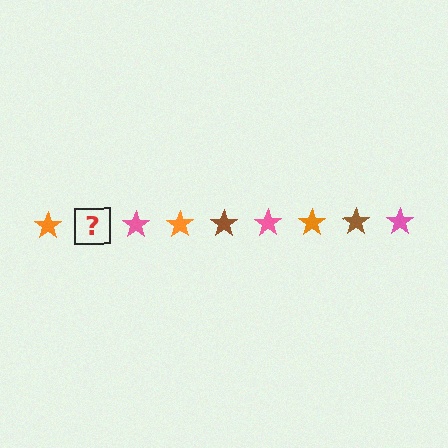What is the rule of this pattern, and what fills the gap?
The rule is that the pattern cycles through orange, brown, pink stars. The gap should be filled with a brown star.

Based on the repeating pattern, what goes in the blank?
The blank should be a brown star.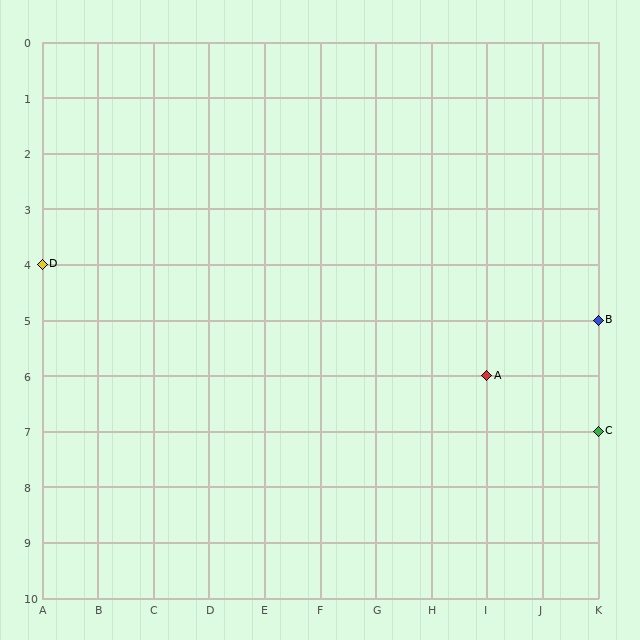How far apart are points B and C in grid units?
Points B and C are 2 rows apart.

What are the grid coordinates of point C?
Point C is at grid coordinates (K, 7).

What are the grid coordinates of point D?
Point D is at grid coordinates (A, 4).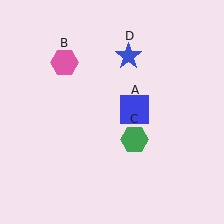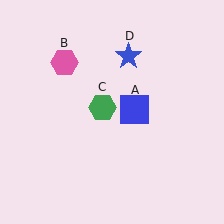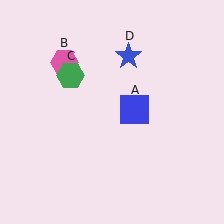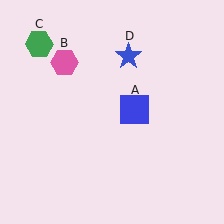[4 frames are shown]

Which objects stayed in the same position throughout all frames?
Blue square (object A) and pink hexagon (object B) and blue star (object D) remained stationary.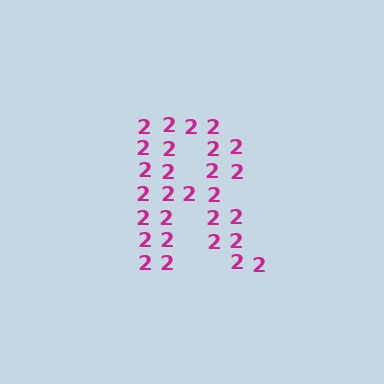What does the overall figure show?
The overall figure shows the letter R.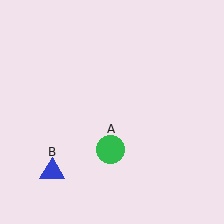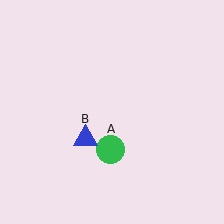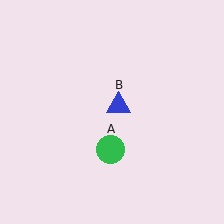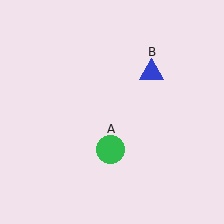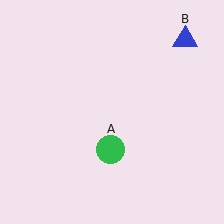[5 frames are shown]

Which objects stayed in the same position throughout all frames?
Green circle (object A) remained stationary.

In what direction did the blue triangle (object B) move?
The blue triangle (object B) moved up and to the right.